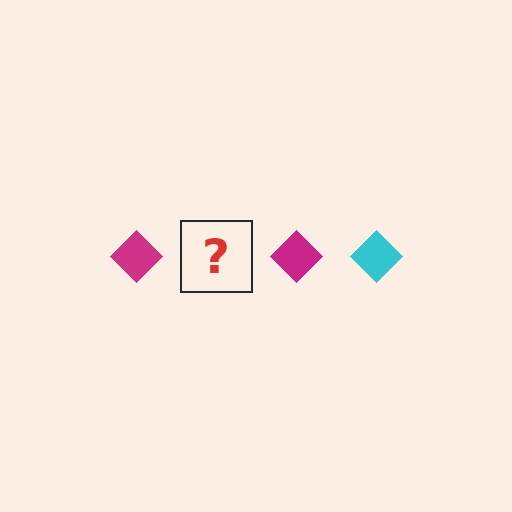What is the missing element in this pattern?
The missing element is a cyan diamond.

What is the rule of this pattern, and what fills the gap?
The rule is that the pattern cycles through magenta, cyan diamonds. The gap should be filled with a cyan diamond.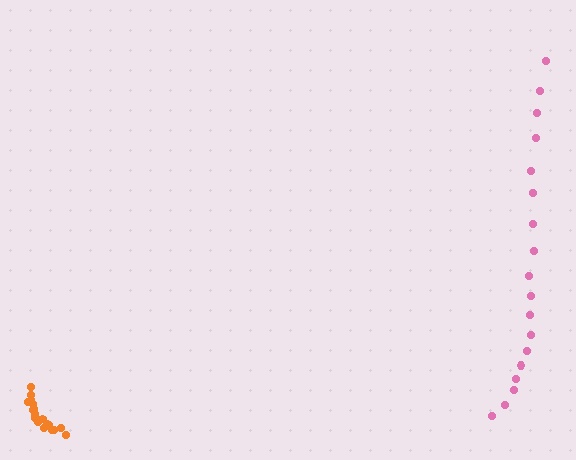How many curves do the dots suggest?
There are 2 distinct paths.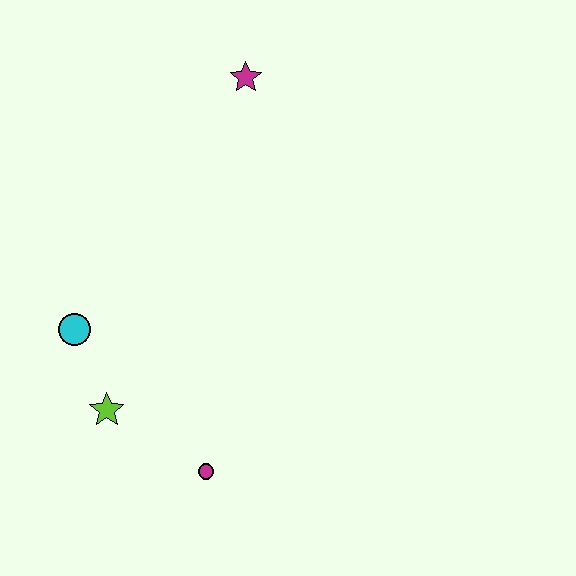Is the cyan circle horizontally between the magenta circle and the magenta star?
No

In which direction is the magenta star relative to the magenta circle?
The magenta star is above the magenta circle.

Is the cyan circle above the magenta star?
No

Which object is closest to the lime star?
The cyan circle is closest to the lime star.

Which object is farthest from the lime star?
The magenta star is farthest from the lime star.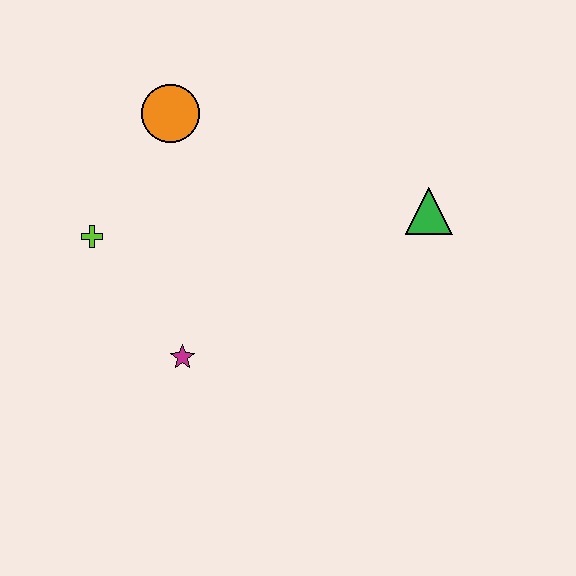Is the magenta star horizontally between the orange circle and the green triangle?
Yes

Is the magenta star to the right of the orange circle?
Yes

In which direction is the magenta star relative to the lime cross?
The magenta star is below the lime cross.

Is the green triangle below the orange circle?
Yes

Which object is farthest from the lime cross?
The green triangle is farthest from the lime cross.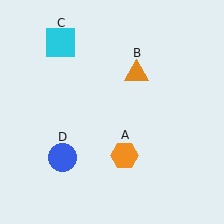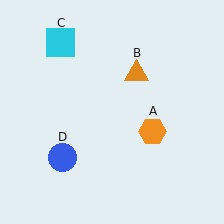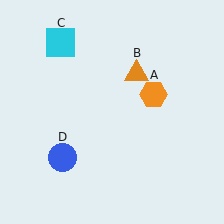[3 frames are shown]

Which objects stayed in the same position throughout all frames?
Orange triangle (object B) and cyan square (object C) and blue circle (object D) remained stationary.